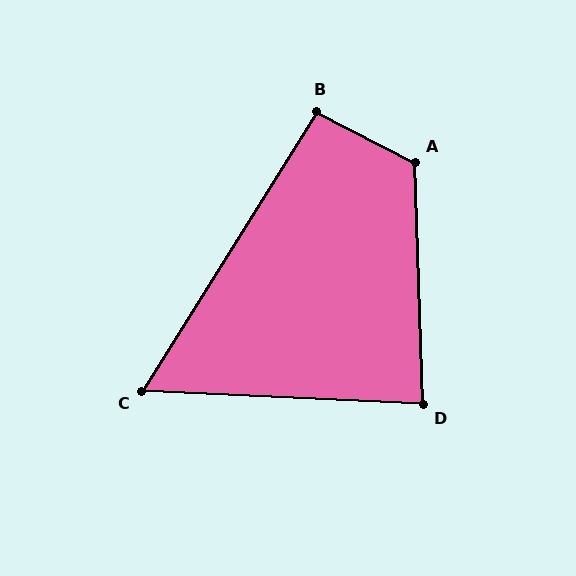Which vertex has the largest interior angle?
A, at approximately 119 degrees.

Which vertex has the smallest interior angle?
C, at approximately 61 degrees.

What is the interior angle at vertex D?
Approximately 85 degrees (approximately right).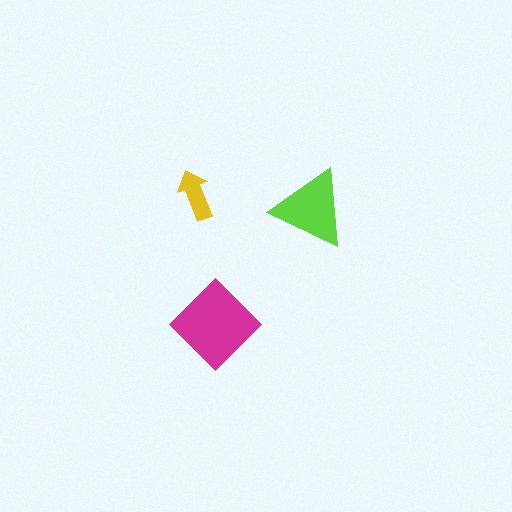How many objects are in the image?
There are 3 objects in the image.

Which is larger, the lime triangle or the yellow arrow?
The lime triangle.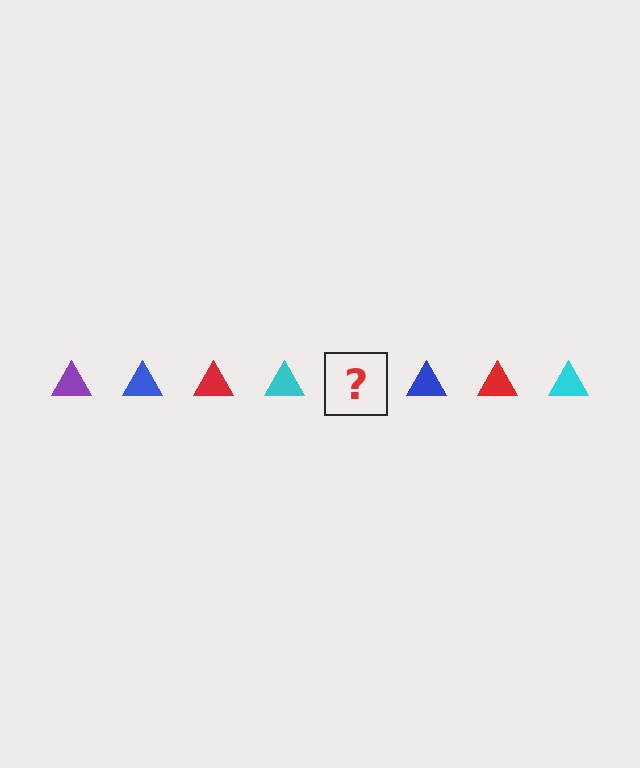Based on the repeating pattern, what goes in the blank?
The blank should be a purple triangle.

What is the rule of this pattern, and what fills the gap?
The rule is that the pattern cycles through purple, blue, red, cyan triangles. The gap should be filled with a purple triangle.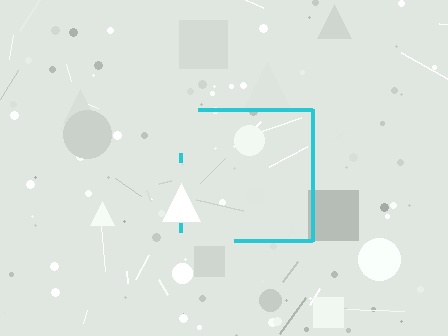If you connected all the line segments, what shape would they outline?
They would outline a square.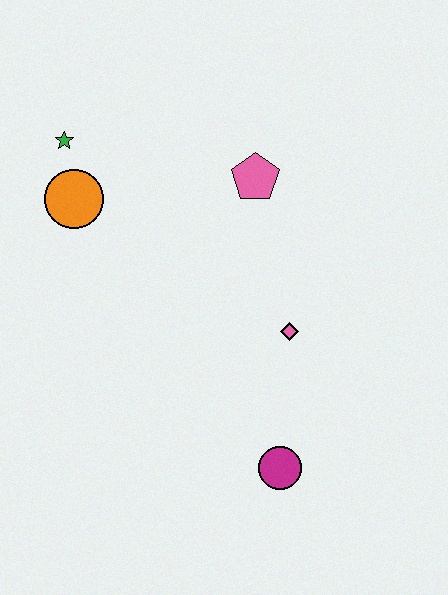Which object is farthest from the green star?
The magenta circle is farthest from the green star.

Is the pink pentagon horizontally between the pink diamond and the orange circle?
Yes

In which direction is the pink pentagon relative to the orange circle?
The pink pentagon is to the right of the orange circle.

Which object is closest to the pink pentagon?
The pink diamond is closest to the pink pentagon.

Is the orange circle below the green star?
Yes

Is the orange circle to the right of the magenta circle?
No